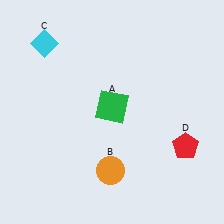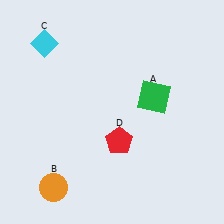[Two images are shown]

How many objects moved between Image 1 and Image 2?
3 objects moved between the two images.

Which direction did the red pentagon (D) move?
The red pentagon (D) moved left.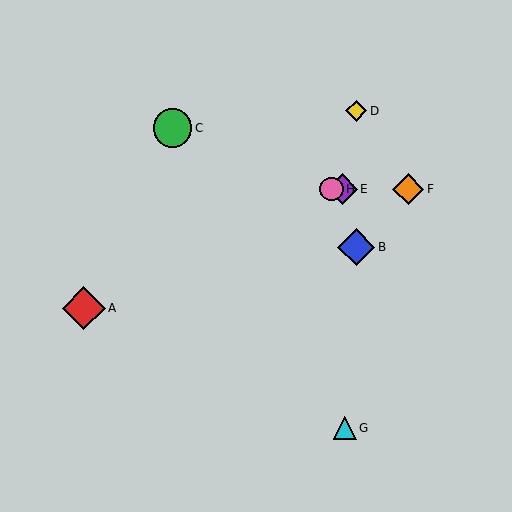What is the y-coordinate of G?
Object G is at y≈428.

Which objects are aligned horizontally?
Objects E, F, H are aligned horizontally.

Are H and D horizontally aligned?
No, H is at y≈189 and D is at y≈111.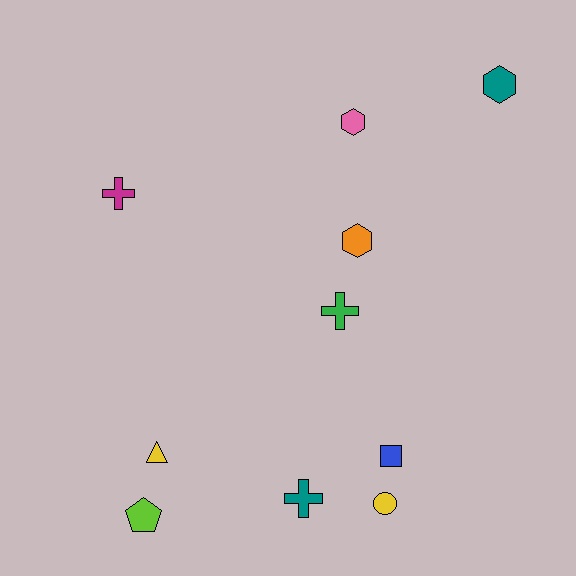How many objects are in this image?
There are 10 objects.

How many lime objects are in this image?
There is 1 lime object.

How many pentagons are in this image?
There is 1 pentagon.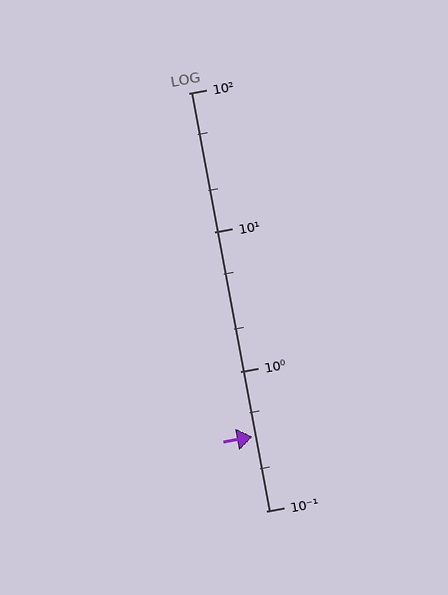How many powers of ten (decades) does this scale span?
The scale spans 3 decades, from 0.1 to 100.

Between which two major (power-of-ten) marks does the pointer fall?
The pointer is between 0.1 and 1.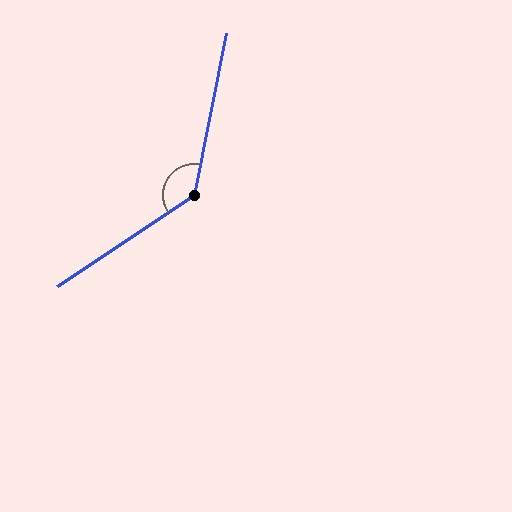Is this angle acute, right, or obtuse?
It is obtuse.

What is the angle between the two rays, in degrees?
Approximately 135 degrees.